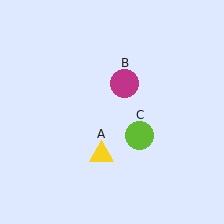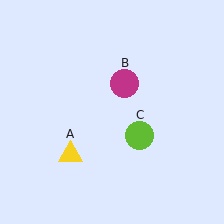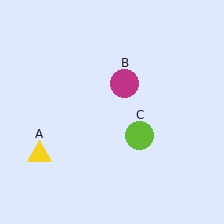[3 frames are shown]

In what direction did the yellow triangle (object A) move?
The yellow triangle (object A) moved left.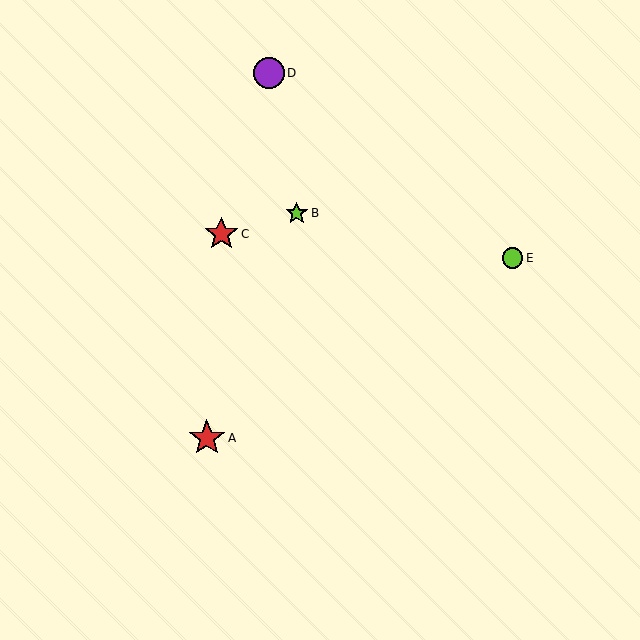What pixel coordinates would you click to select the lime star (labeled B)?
Click at (297, 213) to select the lime star B.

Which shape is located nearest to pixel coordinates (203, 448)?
The red star (labeled A) at (207, 438) is nearest to that location.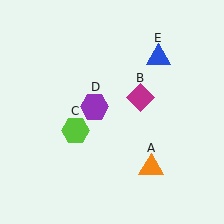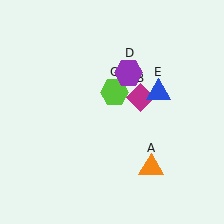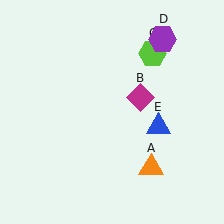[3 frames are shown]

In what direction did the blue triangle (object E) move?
The blue triangle (object E) moved down.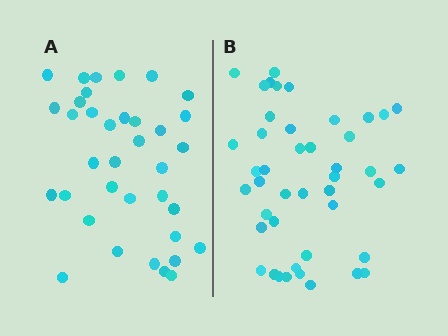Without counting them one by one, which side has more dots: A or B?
Region B (the right region) has more dots.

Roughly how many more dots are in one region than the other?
Region B has roughly 8 or so more dots than region A.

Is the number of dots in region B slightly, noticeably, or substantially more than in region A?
Region B has only slightly more — the two regions are fairly close. The ratio is roughly 1.2 to 1.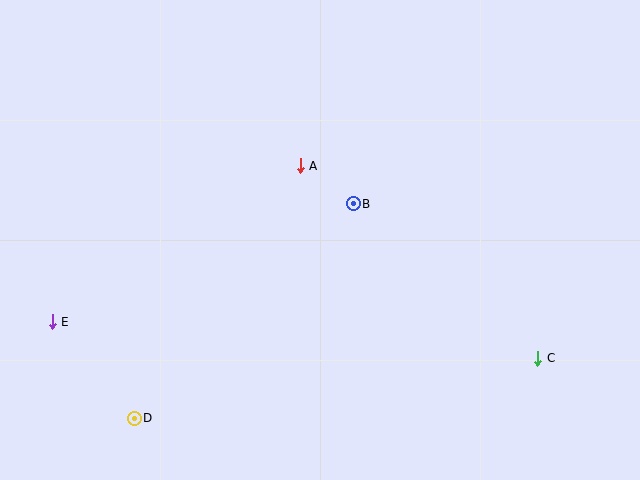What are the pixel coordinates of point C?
Point C is at (538, 358).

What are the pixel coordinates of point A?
Point A is at (300, 166).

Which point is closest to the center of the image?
Point B at (353, 204) is closest to the center.